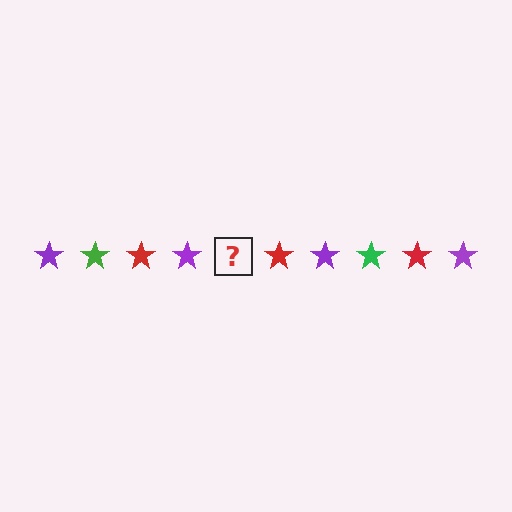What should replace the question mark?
The question mark should be replaced with a green star.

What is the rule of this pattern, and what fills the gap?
The rule is that the pattern cycles through purple, green, red stars. The gap should be filled with a green star.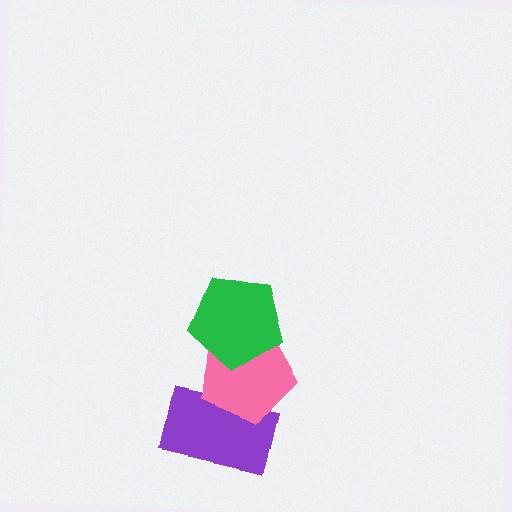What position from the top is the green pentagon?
The green pentagon is 1st from the top.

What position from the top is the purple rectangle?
The purple rectangle is 3rd from the top.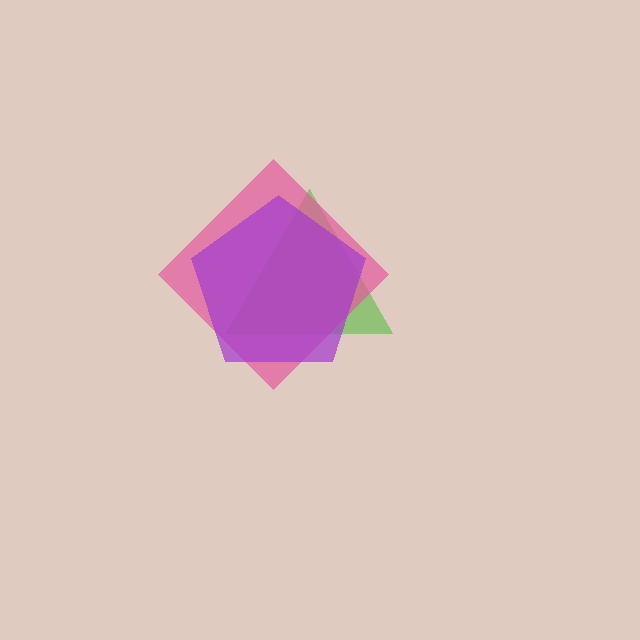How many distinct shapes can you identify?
There are 3 distinct shapes: a lime triangle, a pink diamond, a purple pentagon.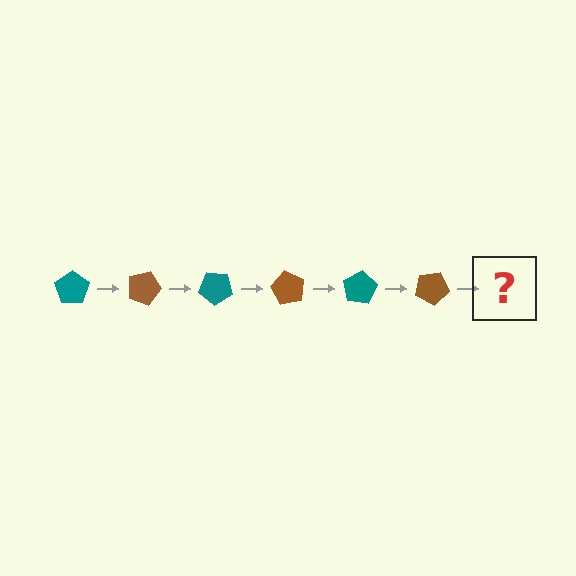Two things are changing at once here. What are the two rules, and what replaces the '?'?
The two rules are that it rotates 20 degrees each step and the color cycles through teal and brown. The '?' should be a teal pentagon, rotated 120 degrees from the start.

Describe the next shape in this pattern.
It should be a teal pentagon, rotated 120 degrees from the start.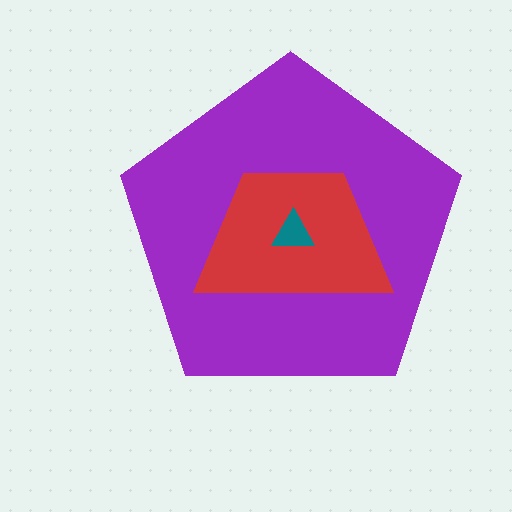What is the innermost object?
The teal triangle.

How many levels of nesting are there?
3.